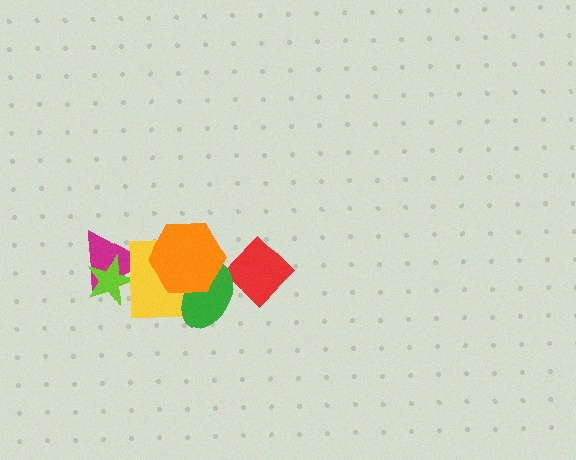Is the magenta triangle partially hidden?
Yes, it is partially covered by another shape.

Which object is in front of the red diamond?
The green ellipse is in front of the red diamond.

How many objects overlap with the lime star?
1 object overlaps with the lime star.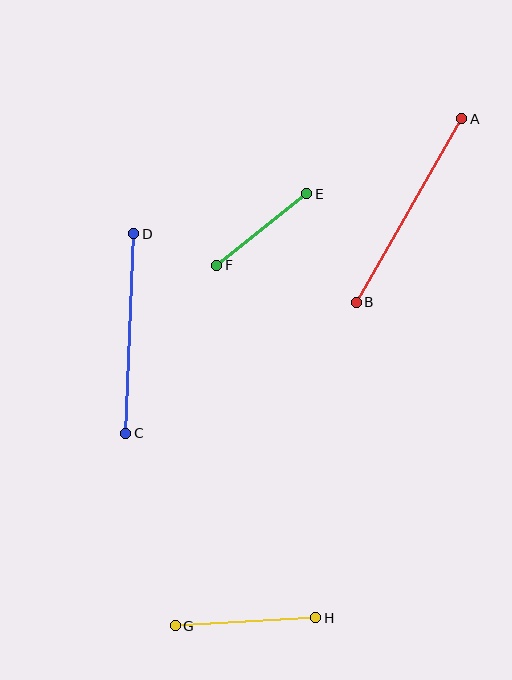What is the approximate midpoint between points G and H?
The midpoint is at approximately (245, 622) pixels.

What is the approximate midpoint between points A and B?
The midpoint is at approximately (409, 210) pixels.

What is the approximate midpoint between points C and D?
The midpoint is at approximately (130, 334) pixels.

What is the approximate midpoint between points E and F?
The midpoint is at approximately (262, 230) pixels.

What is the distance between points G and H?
The distance is approximately 141 pixels.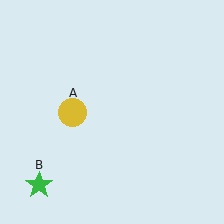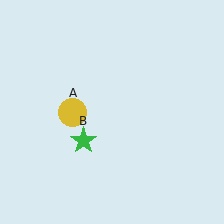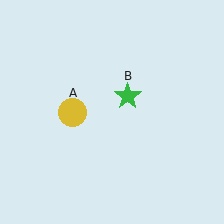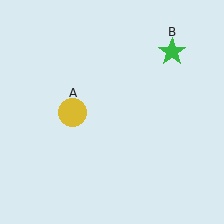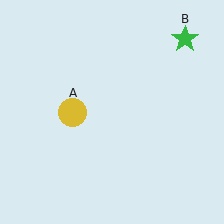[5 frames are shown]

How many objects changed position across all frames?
1 object changed position: green star (object B).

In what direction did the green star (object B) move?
The green star (object B) moved up and to the right.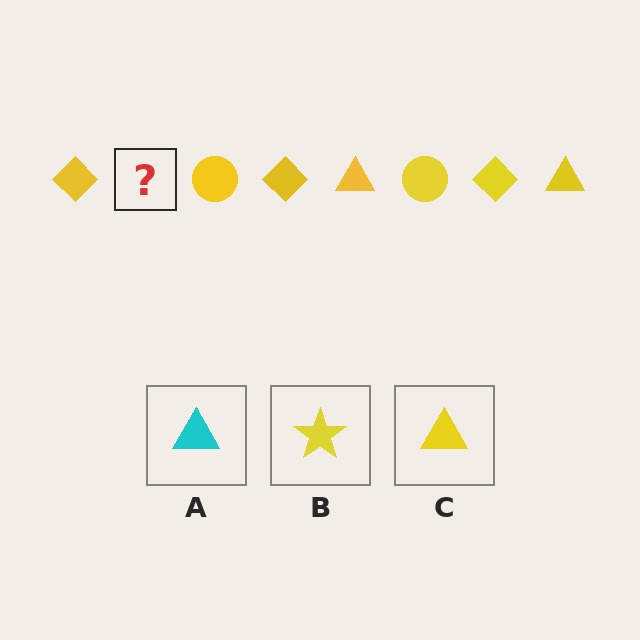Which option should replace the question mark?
Option C.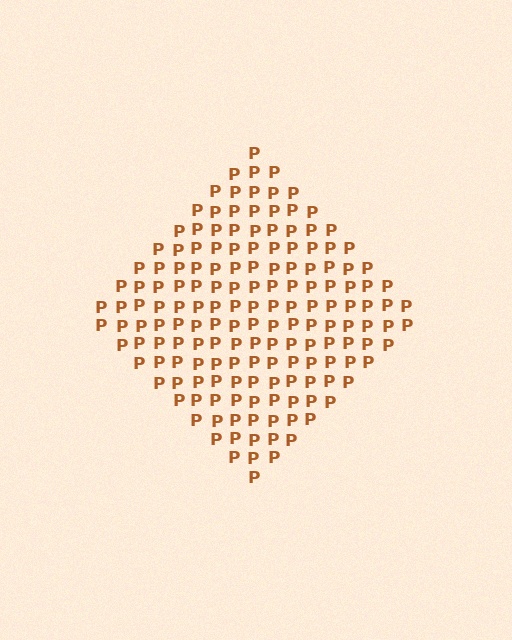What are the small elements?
The small elements are letter P's.